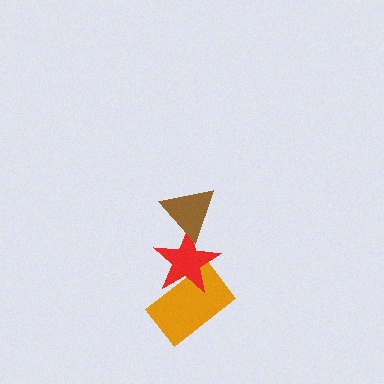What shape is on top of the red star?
The brown triangle is on top of the red star.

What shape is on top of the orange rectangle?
The red star is on top of the orange rectangle.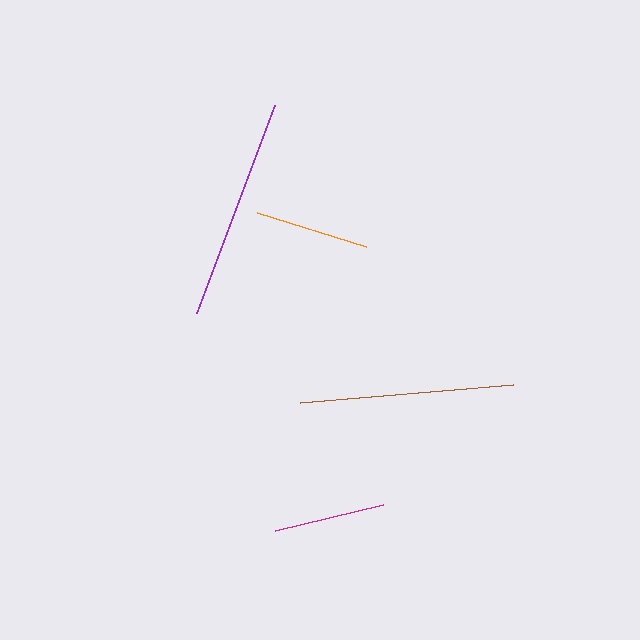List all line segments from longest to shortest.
From longest to shortest: purple, brown, orange, magenta.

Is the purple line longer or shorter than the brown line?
The purple line is longer than the brown line.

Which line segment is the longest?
The purple line is the longest at approximately 222 pixels.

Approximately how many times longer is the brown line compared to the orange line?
The brown line is approximately 1.9 times the length of the orange line.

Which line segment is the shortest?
The magenta line is the shortest at approximately 112 pixels.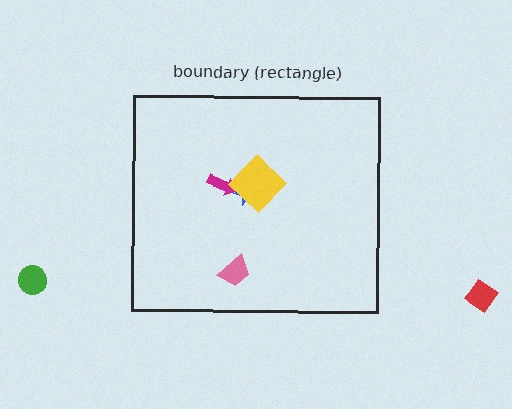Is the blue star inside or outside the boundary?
Inside.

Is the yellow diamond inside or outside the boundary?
Inside.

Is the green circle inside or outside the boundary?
Outside.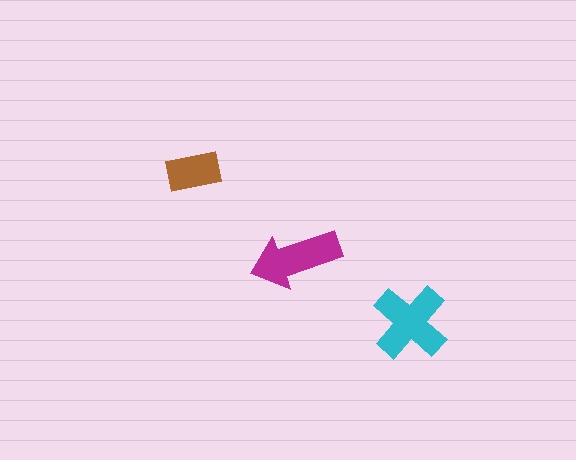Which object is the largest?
The cyan cross.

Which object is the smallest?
The brown rectangle.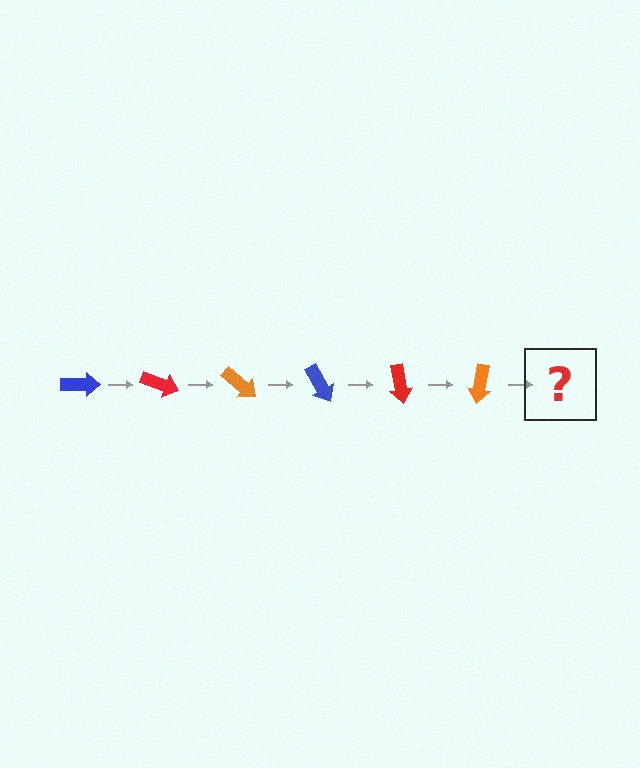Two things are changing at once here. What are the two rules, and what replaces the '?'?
The two rules are that it rotates 20 degrees each step and the color cycles through blue, red, and orange. The '?' should be a blue arrow, rotated 120 degrees from the start.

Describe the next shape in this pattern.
It should be a blue arrow, rotated 120 degrees from the start.